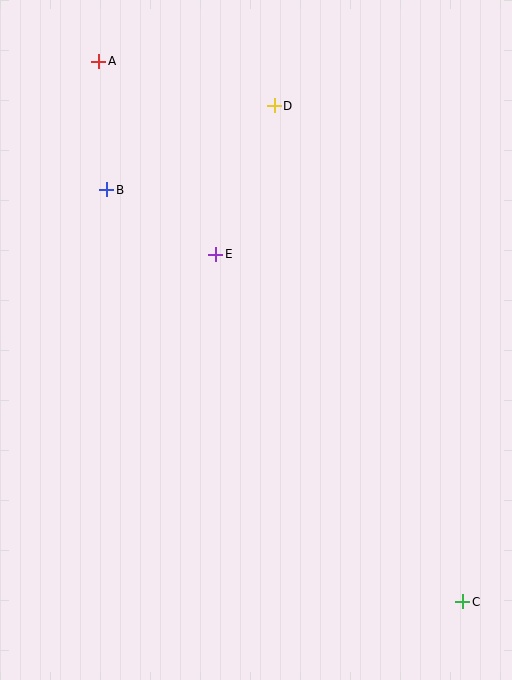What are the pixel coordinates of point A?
Point A is at (98, 61).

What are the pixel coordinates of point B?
Point B is at (107, 190).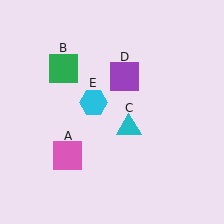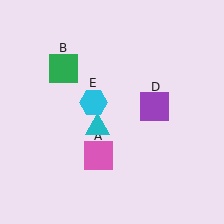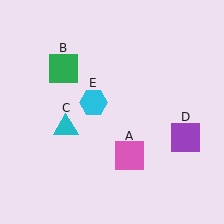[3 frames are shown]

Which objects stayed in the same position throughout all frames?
Green square (object B) and cyan hexagon (object E) remained stationary.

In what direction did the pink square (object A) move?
The pink square (object A) moved right.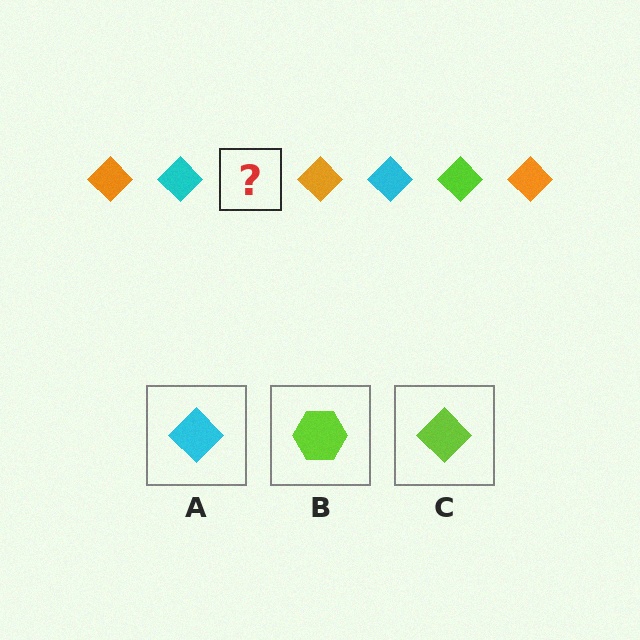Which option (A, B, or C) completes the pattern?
C.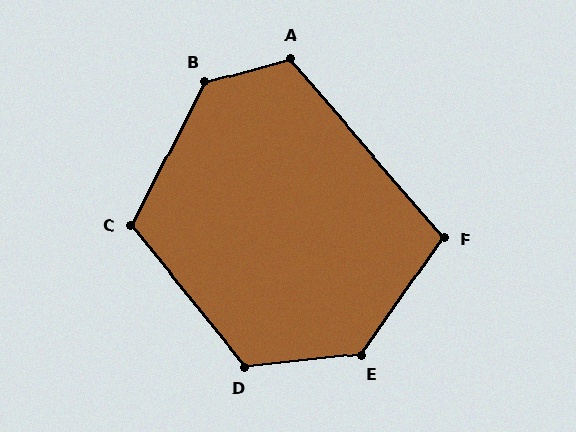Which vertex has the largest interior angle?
B, at approximately 133 degrees.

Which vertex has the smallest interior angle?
F, at approximately 104 degrees.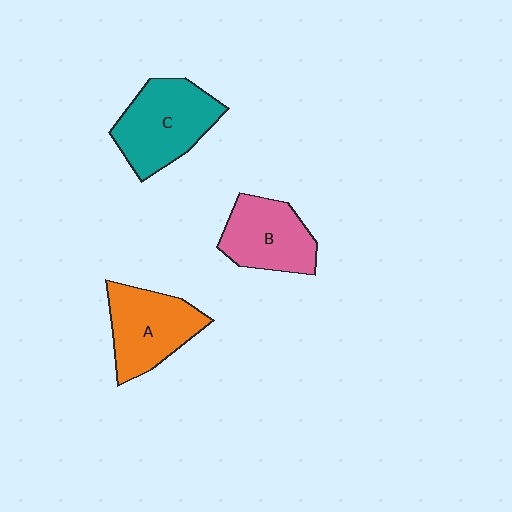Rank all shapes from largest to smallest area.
From largest to smallest: C (teal), A (orange), B (pink).